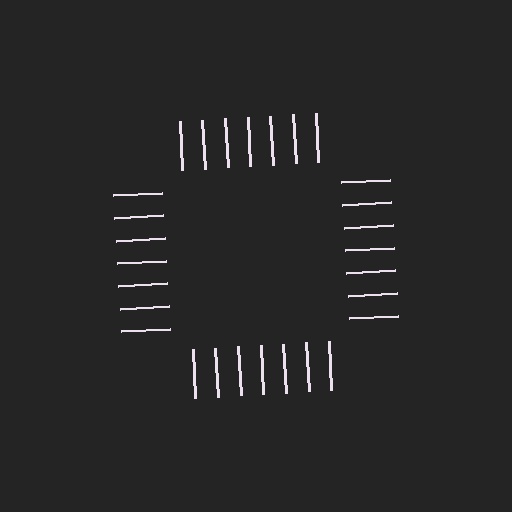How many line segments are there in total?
28 — 7 along each of the 4 edges.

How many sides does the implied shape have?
4 sides — the line-ends trace a square.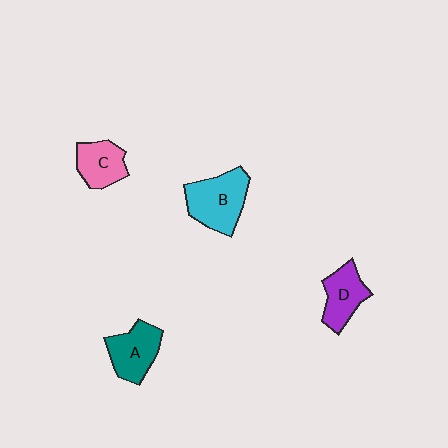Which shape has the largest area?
Shape B (cyan).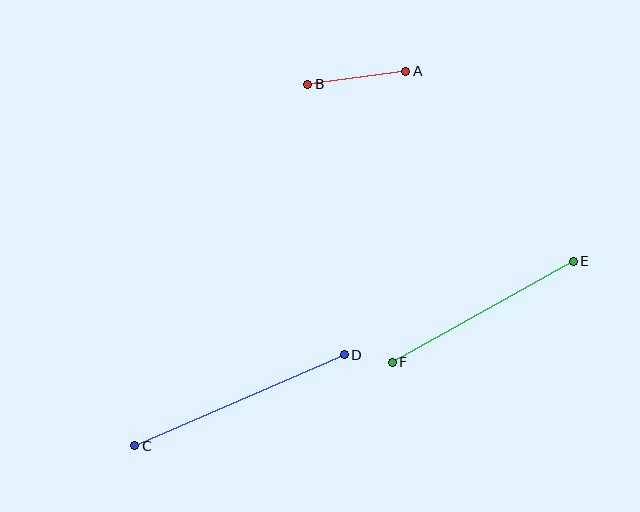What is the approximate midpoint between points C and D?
The midpoint is at approximately (240, 400) pixels.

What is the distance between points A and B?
The distance is approximately 99 pixels.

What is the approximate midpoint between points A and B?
The midpoint is at approximately (357, 78) pixels.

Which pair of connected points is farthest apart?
Points C and D are farthest apart.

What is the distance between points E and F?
The distance is approximately 207 pixels.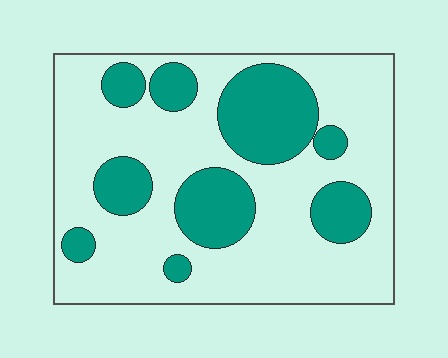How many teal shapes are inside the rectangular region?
9.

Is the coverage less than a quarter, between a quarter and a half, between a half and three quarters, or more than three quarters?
Between a quarter and a half.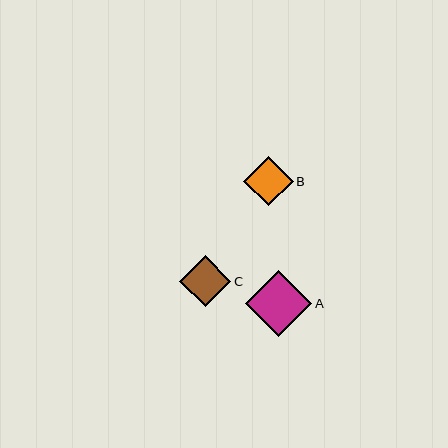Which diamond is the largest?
Diamond A is the largest with a size of approximately 66 pixels.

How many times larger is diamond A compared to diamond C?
Diamond A is approximately 1.3 times the size of diamond C.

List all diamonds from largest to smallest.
From largest to smallest: A, C, B.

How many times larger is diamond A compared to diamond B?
Diamond A is approximately 1.3 times the size of diamond B.